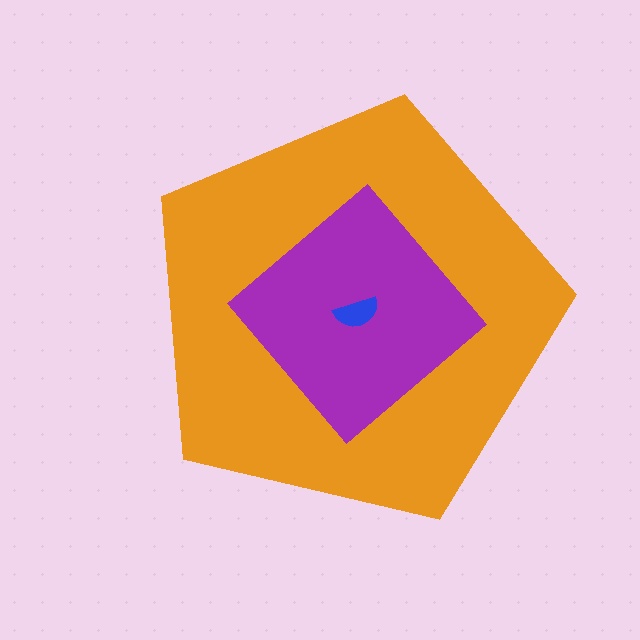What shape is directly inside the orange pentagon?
The purple diamond.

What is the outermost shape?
The orange pentagon.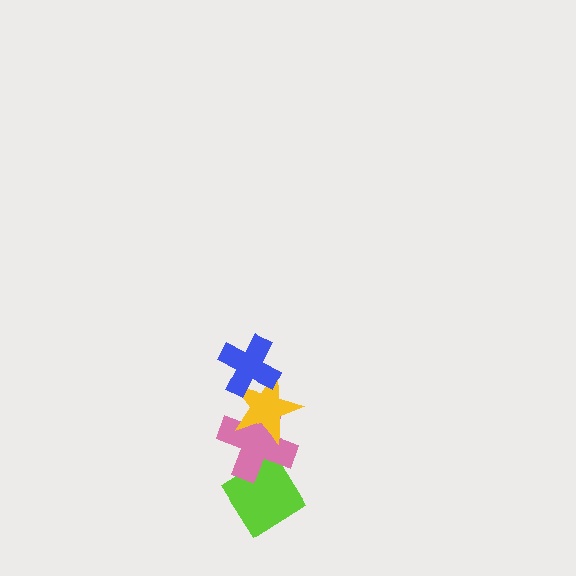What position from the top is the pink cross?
The pink cross is 3rd from the top.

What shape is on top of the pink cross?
The yellow star is on top of the pink cross.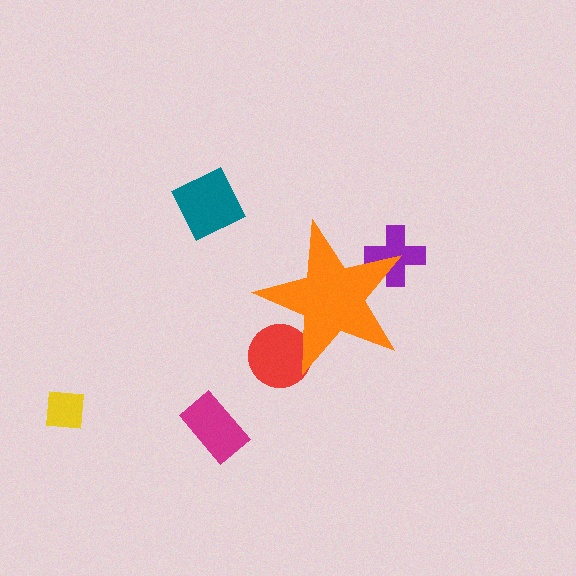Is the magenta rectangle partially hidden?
No, the magenta rectangle is fully visible.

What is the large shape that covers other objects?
An orange star.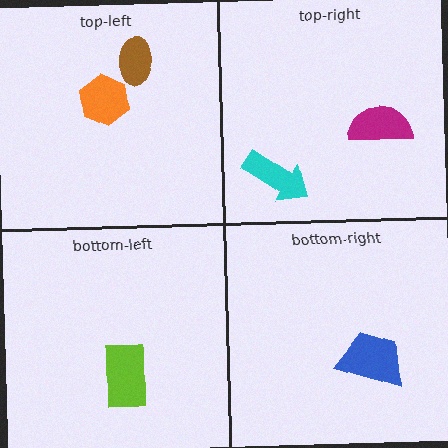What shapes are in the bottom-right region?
The blue trapezoid.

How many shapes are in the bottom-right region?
1.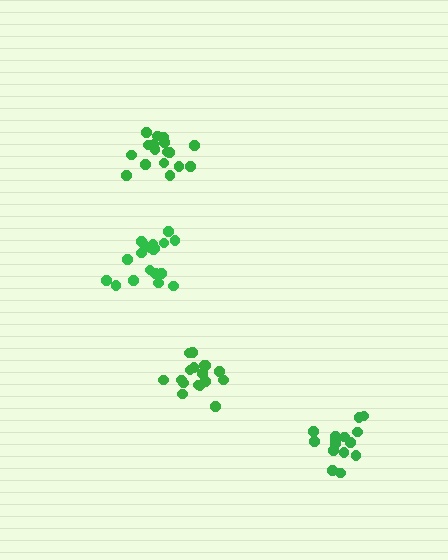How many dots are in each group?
Group 1: 19 dots, Group 2: 15 dots, Group 3: 17 dots, Group 4: 17 dots (68 total).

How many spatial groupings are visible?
There are 4 spatial groupings.